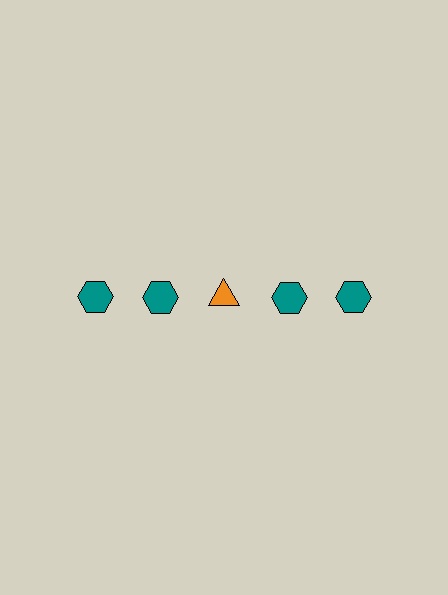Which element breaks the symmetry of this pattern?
The orange triangle in the top row, center column breaks the symmetry. All other shapes are teal hexagons.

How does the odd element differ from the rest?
It differs in both color (orange instead of teal) and shape (triangle instead of hexagon).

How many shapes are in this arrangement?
There are 5 shapes arranged in a grid pattern.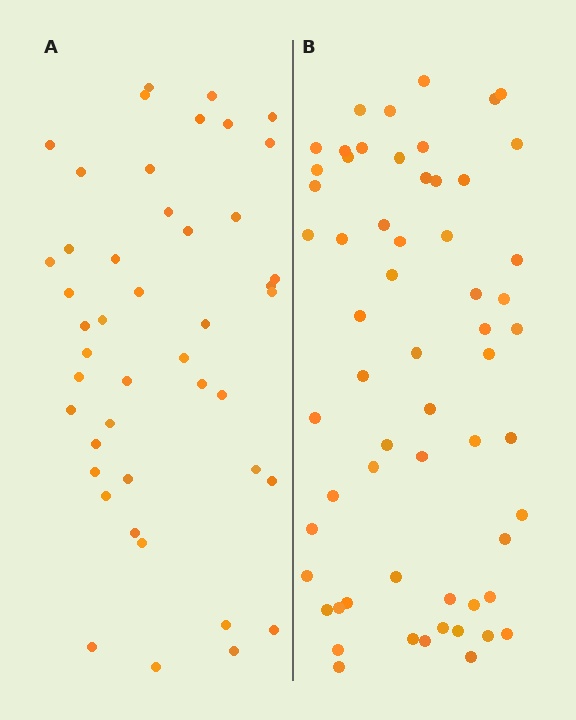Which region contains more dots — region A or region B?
Region B (the right region) has more dots.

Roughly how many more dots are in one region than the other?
Region B has approximately 15 more dots than region A.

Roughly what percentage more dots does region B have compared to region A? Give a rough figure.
About 35% more.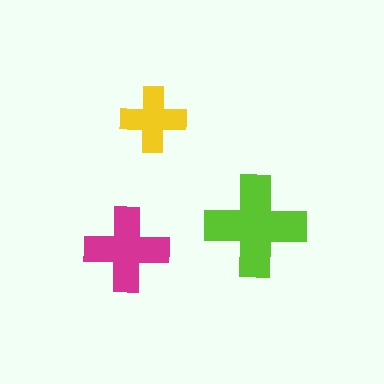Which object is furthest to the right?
The lime cross is rightmost.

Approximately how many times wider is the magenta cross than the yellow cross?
About 1.5 times wider.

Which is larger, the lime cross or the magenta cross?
The lime one.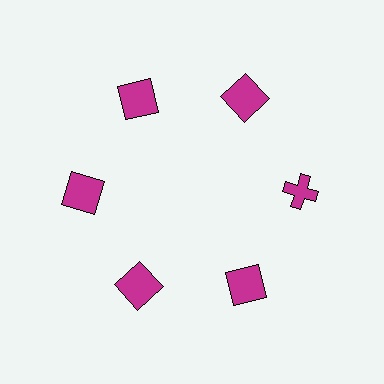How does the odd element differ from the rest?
It has a different shape: cross instead of square.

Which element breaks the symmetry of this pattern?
The magenta cross at roughly the 3 o'clock position breaks the symmetry. All other shapes are magenta squares.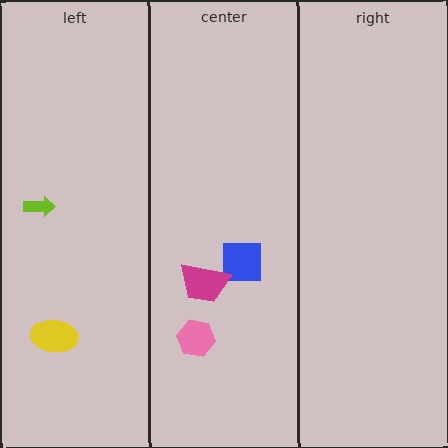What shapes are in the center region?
The blue square, the pink hexagon, the magenta trapezoid.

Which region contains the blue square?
The center region.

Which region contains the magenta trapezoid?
The center region.